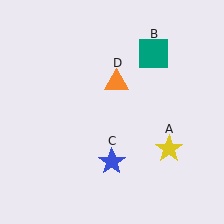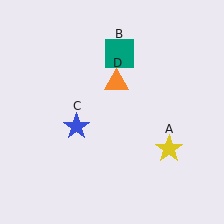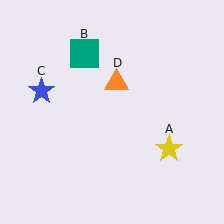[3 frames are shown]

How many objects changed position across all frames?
2 objects changed position: teal square (object B), blue star (object C).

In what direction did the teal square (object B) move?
The teal square (object B) moved left.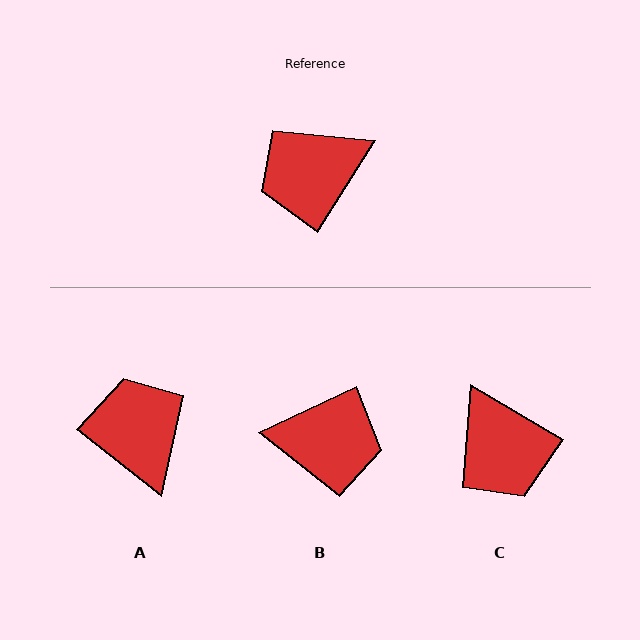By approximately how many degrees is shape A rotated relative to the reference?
Approximately 96 degrees clockwise.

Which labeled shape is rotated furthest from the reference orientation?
B, about 148 degrees away.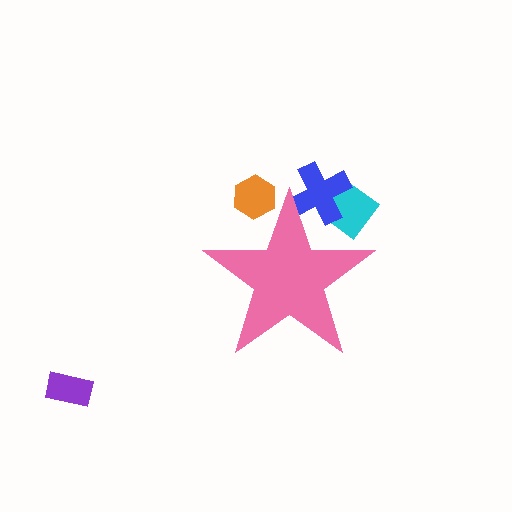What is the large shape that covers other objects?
A pink star.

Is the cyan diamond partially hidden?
Yes, the cyan diamond is partially hidden behind the pink star.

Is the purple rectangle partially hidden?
No, the purple rectangle is fully visible.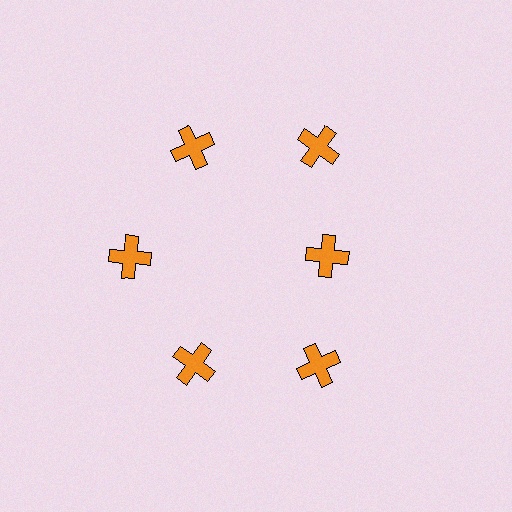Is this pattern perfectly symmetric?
No. The 6 orange crosses are arranged in a ring, but one element near the 3 o'clock position is pulled inward toward the center, breaking the 6-fold rotational symmetry.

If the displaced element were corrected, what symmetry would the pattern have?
It would have 6-fold rotational symmetry — the pattern would map onto itself every 60 degrees.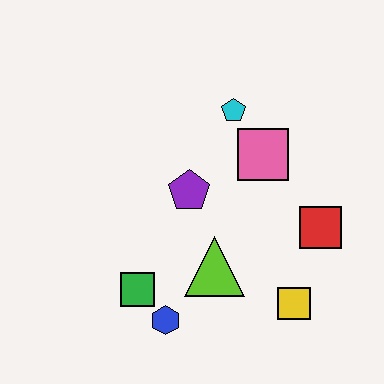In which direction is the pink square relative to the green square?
The pink square is above the green square.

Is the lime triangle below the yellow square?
No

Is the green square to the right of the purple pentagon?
No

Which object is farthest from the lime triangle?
The cyan pentagon is farthest from the lime triangle.